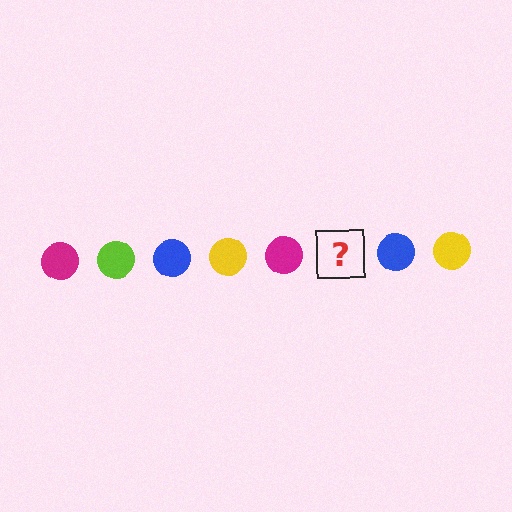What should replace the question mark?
The question mark should be replaced with a lime circle.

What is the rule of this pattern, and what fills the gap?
The rule is that the pattern cycles through magenta, lime, blue, yellow circles. The gap should be filled with a lime circle.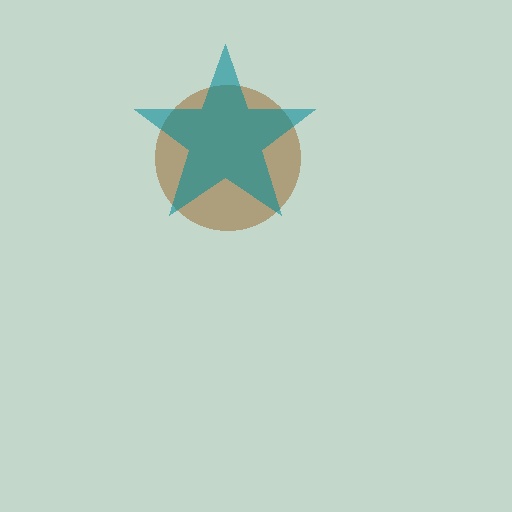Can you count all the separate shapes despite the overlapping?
Yes, there are 2 separate shapes.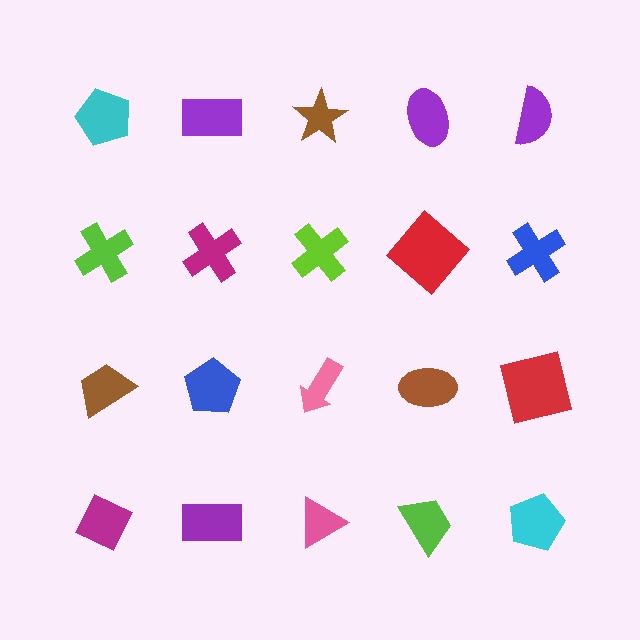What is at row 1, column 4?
A purple ellipse.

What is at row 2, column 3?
A lime cross.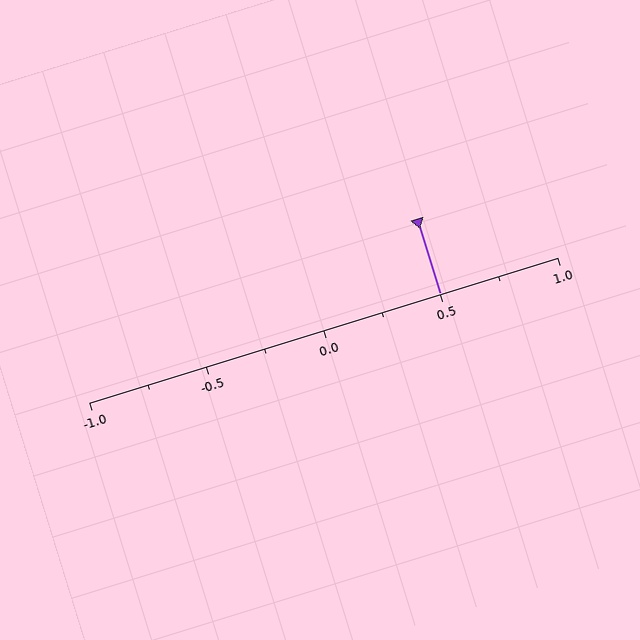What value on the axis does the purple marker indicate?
The marker indicates approximately 0.5.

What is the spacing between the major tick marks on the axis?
The major ticks are spaced 0.5 apart.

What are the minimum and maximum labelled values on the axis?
The axis runs from -1.0 to 1.0.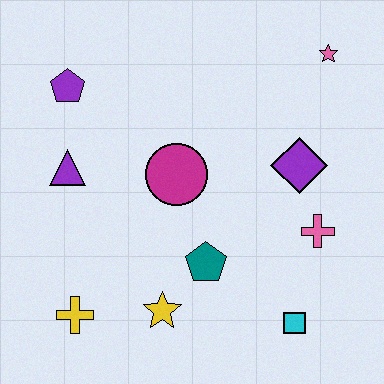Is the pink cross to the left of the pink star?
Yes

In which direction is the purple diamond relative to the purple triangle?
The purple diamond is to the right of the purple triangle.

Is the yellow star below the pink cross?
Yes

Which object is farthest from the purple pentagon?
The cyan square is farthest from the purple pentagon.